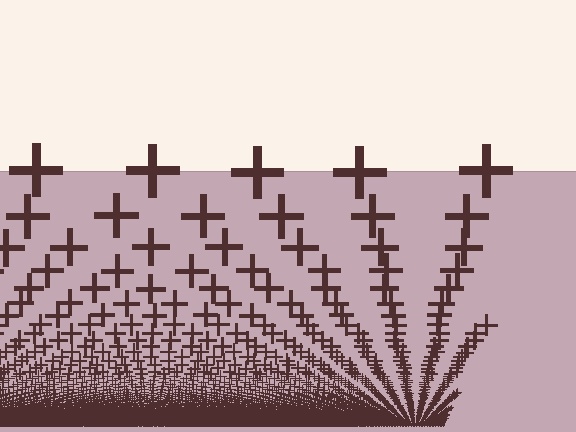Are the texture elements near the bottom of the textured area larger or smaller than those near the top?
Smaller. The gradient is inverted — elements near the bottom are smaller and denser.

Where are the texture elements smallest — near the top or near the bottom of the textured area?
Near the bottom.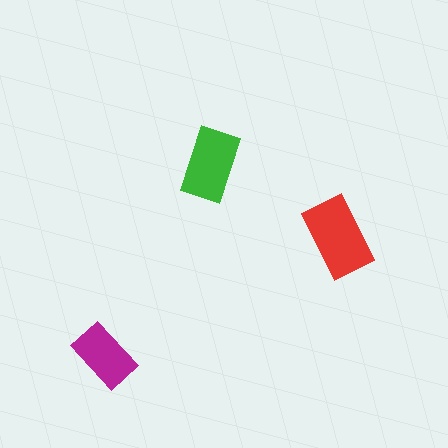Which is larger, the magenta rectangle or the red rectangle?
The red one.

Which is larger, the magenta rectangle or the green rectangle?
The green one.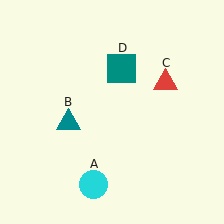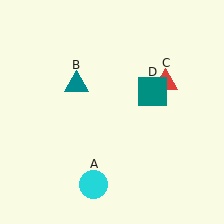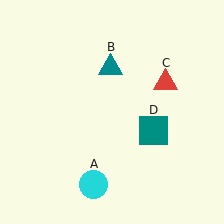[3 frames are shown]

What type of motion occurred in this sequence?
The teal triangle (object B), teal square (object D) rotated clockwise around the center of the scene.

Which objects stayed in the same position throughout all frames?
Cyan circle (object A) and red triangle (object C) remained stationary.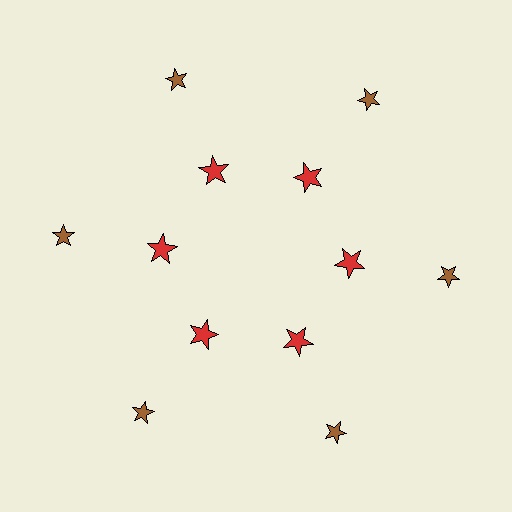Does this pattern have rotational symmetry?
Yes, this pattern has 6-fold rotational symmetry. It looks the same after rotating 60 degrees around the center.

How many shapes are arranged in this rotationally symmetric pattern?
There are 12 shapes, arranged in 6 groups of 2.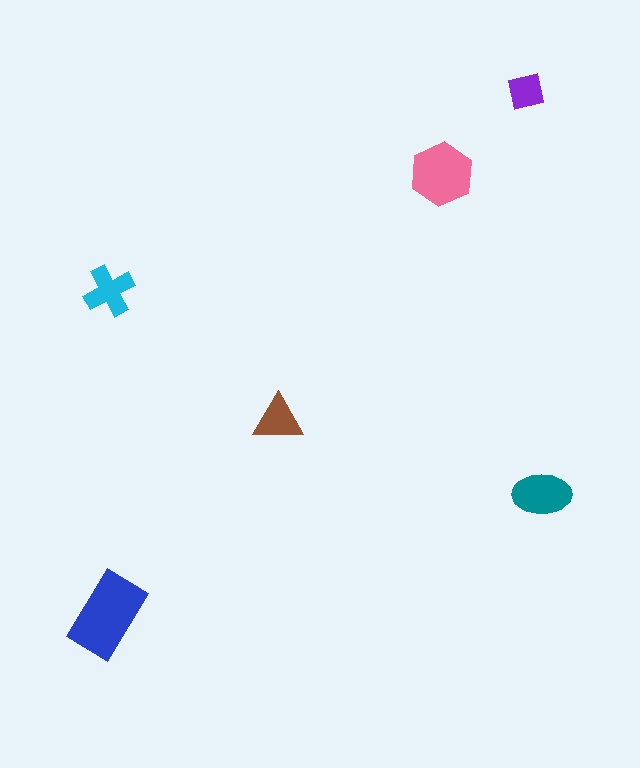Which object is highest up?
The purple square is topmost.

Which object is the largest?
The blue rectangle.